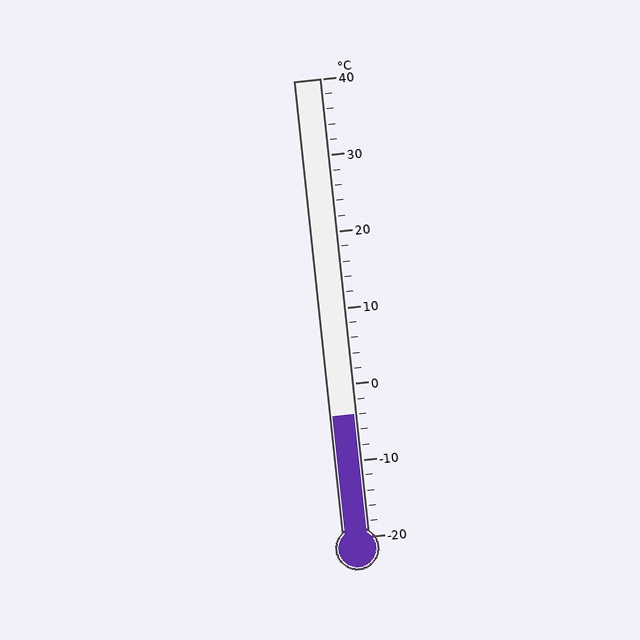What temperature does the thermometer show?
The thermometer shows approximately -4°C.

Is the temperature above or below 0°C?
The temperature is below 0°C.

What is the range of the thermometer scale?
The thermometer scale ranges from -20°C to 40°C.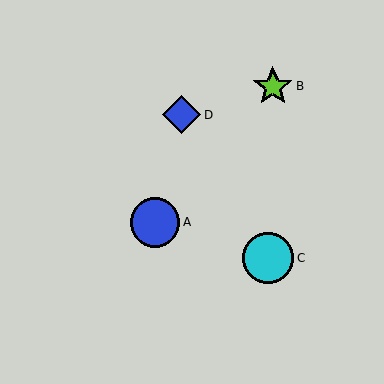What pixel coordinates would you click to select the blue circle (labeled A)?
Click at (155, 222) to select the blue circle A.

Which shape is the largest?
The cyan circle (labeled C) is the largest.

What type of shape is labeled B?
Shape B is a lime star.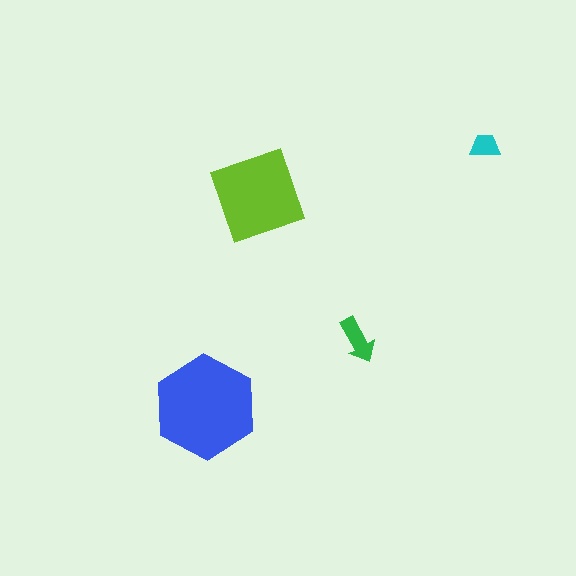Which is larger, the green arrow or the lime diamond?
The lime diamond.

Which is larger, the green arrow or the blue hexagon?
The blue hexagon.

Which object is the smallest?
The cyan trapezoid.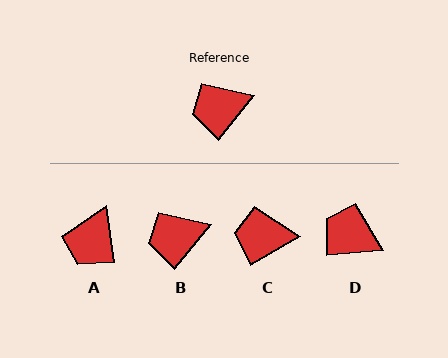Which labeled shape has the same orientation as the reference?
B.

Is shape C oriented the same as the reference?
No, it is off by about 20 degrees.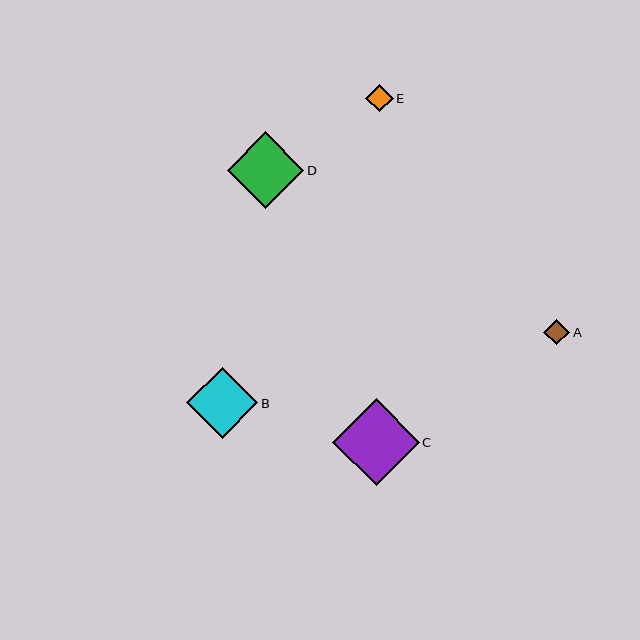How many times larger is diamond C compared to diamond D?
Diamond C is approximately 1.1 times the size of diamond D.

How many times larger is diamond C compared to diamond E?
Diamond C is approximately 3.1 times the size of diamond E.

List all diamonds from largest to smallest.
From largest to smallest: C, D, B, E, A.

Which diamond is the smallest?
Diamond A is the smallest with a size of approximately 26 pixels.